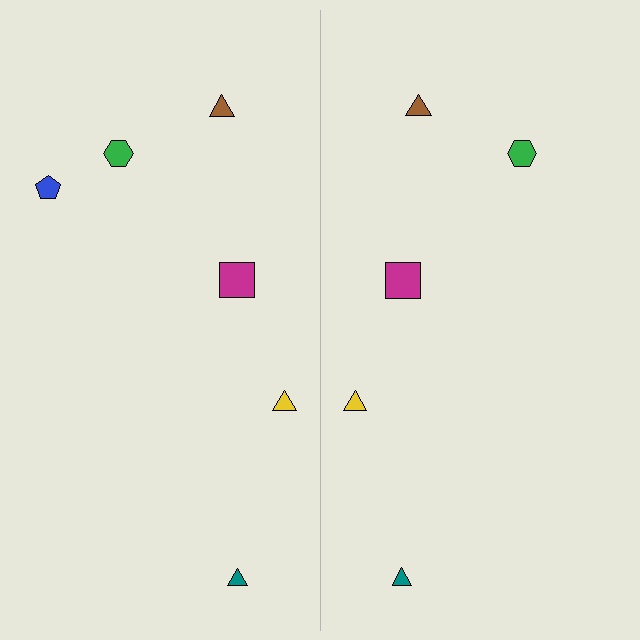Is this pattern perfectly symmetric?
No, the pattern is not perfectly symmetric. A blue pentagon is missing from the right side.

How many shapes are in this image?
There are 11 shapes in this image.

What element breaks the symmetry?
A blue pentagon is missing from the right side.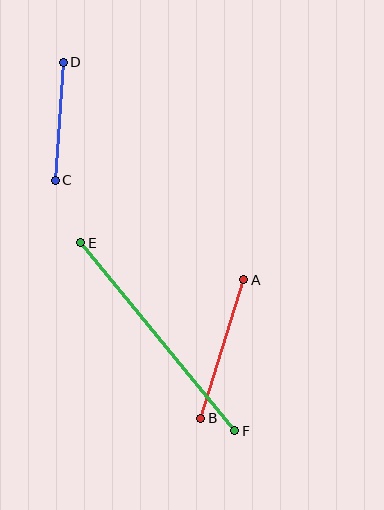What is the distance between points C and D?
The distance is approximately 118 pixels.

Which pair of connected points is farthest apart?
Points E and F are farthest apart.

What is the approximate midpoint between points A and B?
The midpoint is at approximately (222, 349) pixels.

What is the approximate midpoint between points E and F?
The midpoint is at approximately (158, 337) pixels.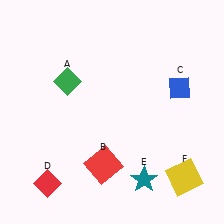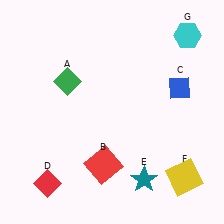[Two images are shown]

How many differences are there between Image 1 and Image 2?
There is 1 difference between the two images.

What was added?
A cyan hexagon (G) was added in Image 2.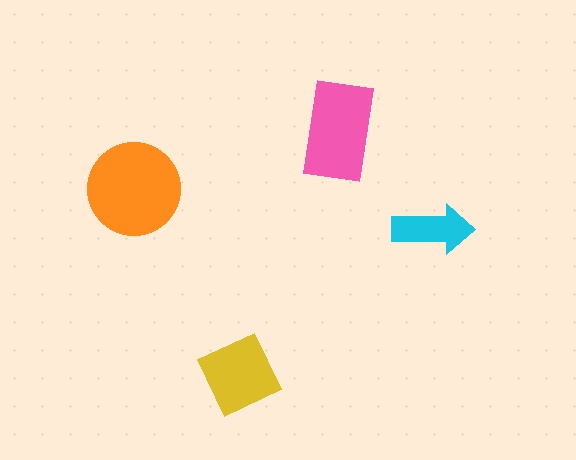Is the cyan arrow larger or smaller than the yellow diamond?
Smaller.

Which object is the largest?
The orange circle.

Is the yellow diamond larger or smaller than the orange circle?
Smaller.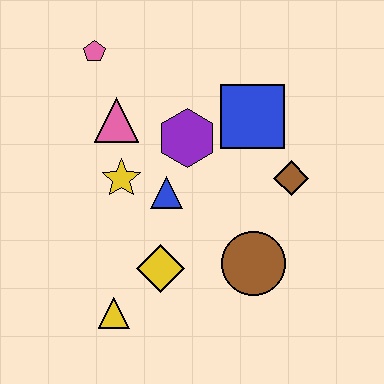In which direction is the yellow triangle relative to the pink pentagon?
The yellow triangle is below the pink pentagon.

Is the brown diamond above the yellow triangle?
Yes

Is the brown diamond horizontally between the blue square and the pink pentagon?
No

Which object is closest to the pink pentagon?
The pink triangle is closest to the pink pentagon.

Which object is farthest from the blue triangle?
The pink pentagon is farthest from the blue triangle.